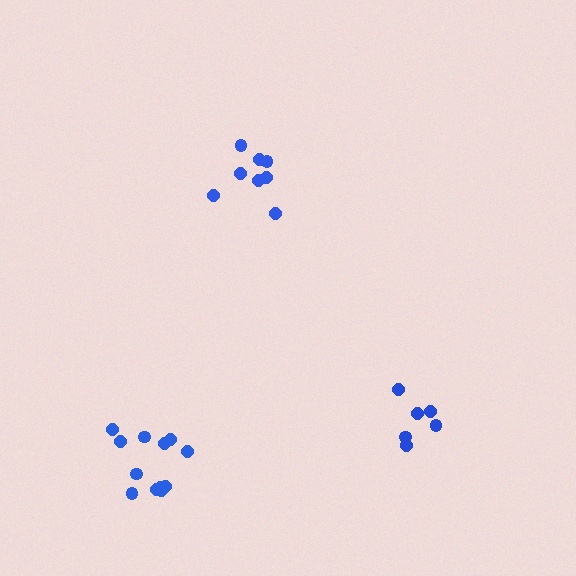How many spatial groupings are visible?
There are 3 spatial groupings.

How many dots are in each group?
Group 1: 8 dots, Group 2: 12 dots, Group 3: 6 dots (26 total).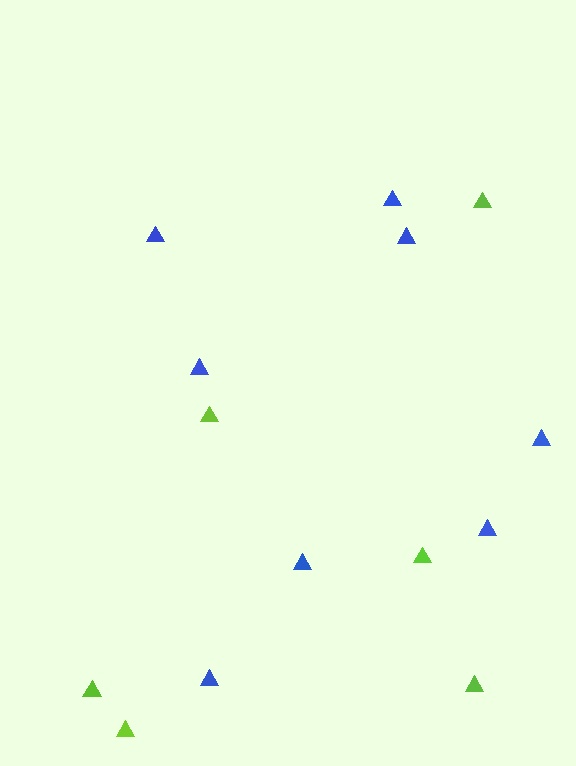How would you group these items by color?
There are 2 groups: one group of blue triangles (8) and one group of lime triangles (6).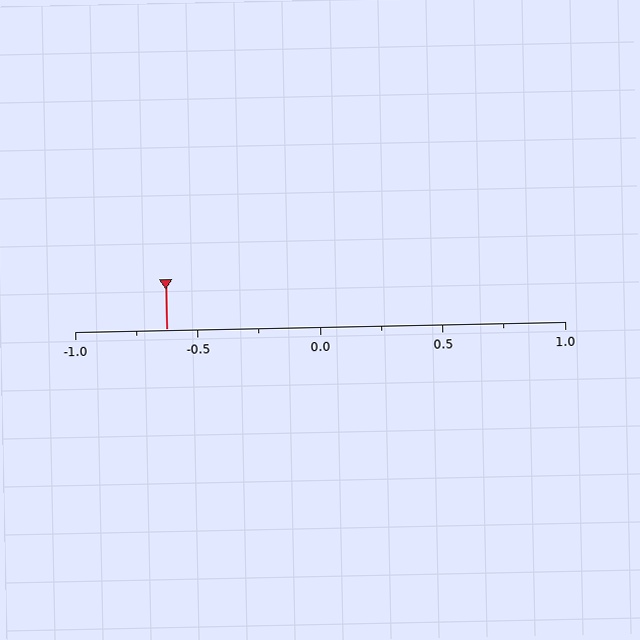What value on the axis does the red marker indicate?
The marker indicates approximately -0.62.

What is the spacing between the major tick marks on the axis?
The major ticks are spaced 0.5 apart.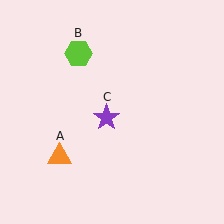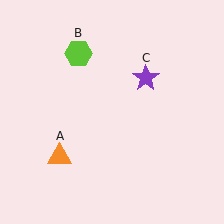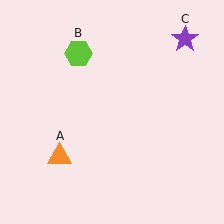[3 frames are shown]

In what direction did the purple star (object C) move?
The purple star (object C) moved up and to the right.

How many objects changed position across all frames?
1 object changed position: purple star (object C).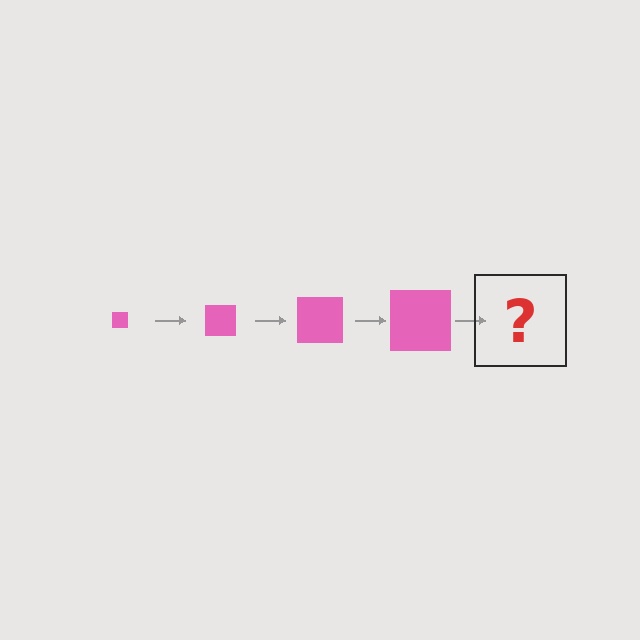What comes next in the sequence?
The next element should be a pink square, larger than the previous one.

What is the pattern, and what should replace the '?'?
The pattern is that the square gets progressively larger each step. The '?' should be a pink square, larger than the previous one.